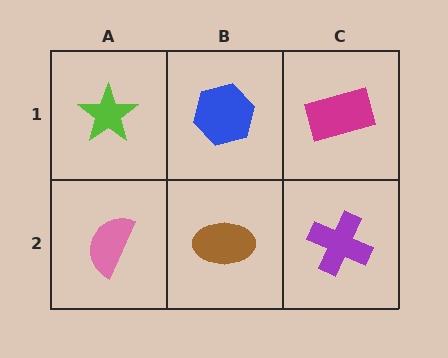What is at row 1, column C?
A magenta rectangle.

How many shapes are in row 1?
3 shapes.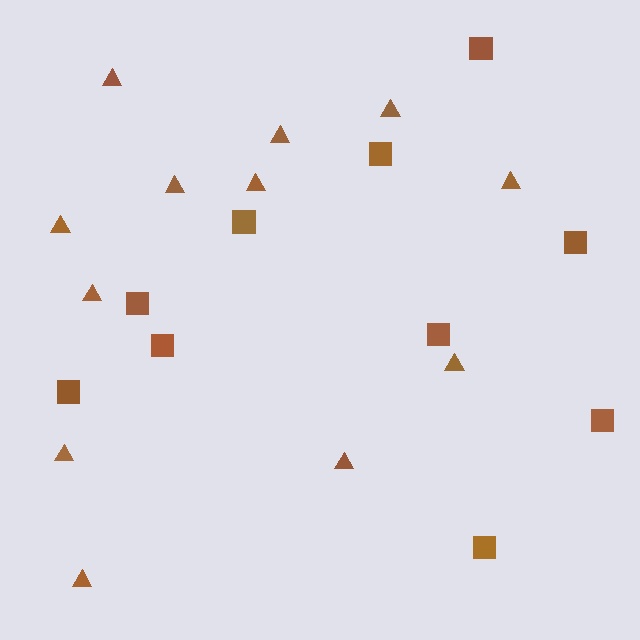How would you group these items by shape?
There are 2 groups: one group of squares (10) and one group of triangles (12).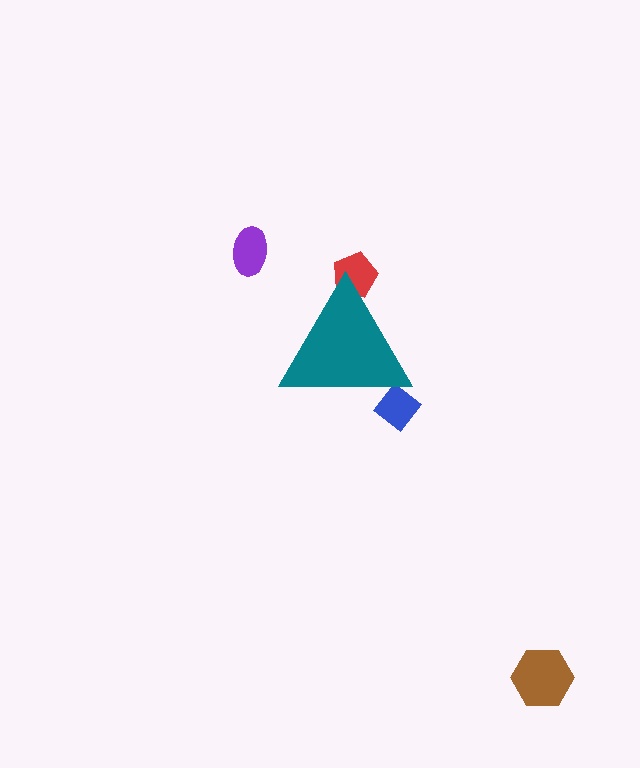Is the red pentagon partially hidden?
Yes, the red pentagon is partially hidden behind the teal triangle.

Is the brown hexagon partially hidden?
No, the brown hexagon is fully visible.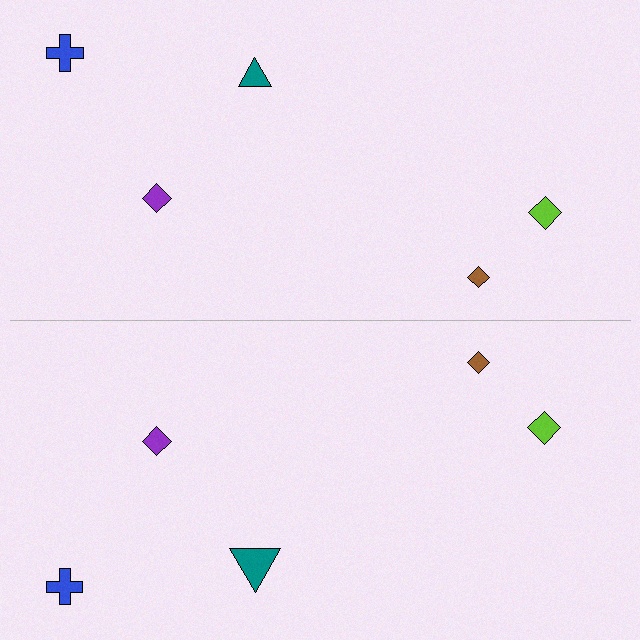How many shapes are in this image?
There are 10 shapes in this image.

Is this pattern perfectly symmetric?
No, the pattern is not perfectly symmetric. The teal triangle on the bottom side has a different size than its mirror counterpart.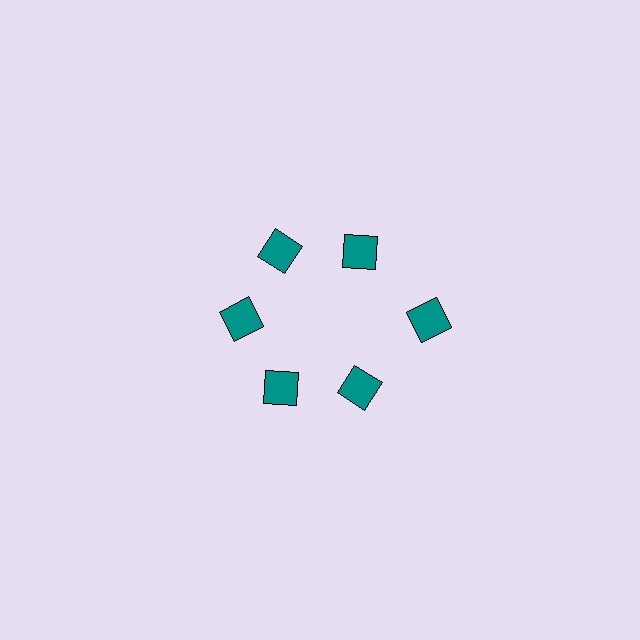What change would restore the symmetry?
The symmetry would be restored by moving it inward, back onto the ring so that all 6 diamonds sit at equal angles and equal distance from the center.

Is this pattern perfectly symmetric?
No. The 6 teal diamonds are arranged in a ring, but one element near the 3 o'clock position is pushed outward from the center, breaking the 6-fold rotational symmetry.